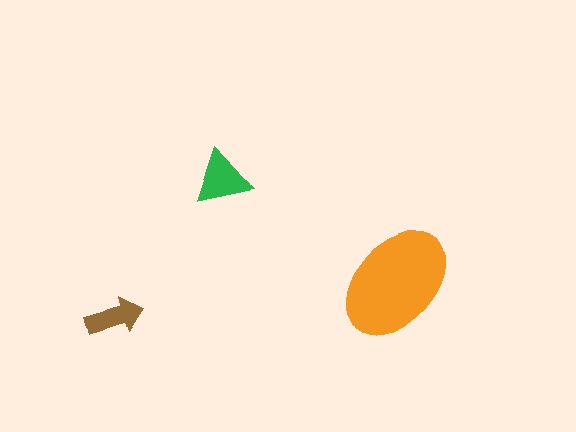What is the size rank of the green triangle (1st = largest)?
2nd.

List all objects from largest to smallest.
The orange ellipse, the green triangle, the brown arrow.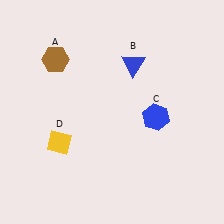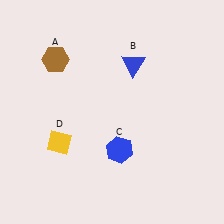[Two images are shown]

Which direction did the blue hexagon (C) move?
The blue hexagon (C) moved left.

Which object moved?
The blue hexagon (C) moved left.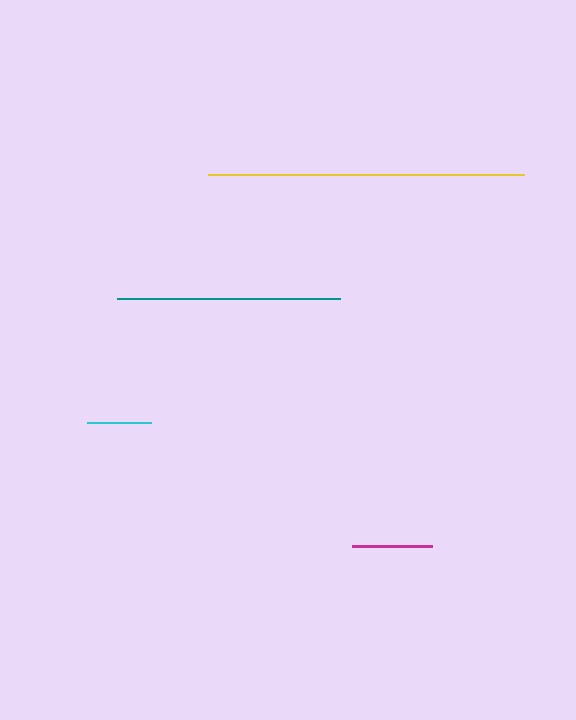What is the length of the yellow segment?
The yellow segment is approximately 316 pixels long.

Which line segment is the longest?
The yellow line is the longest at approximately 316 pixels.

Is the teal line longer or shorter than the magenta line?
The teal line is longer than the magenta line.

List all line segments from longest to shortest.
From longest to shortest: yellow, teal, magenta, cyan.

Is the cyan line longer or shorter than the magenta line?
The magenta line is longer than the cyan line.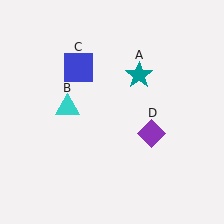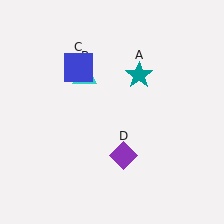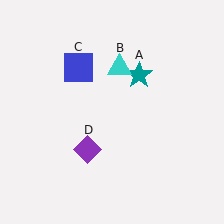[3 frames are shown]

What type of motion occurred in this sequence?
The cyan triangle (object B), purple diamond (object D) rotated clockwise around the center of the scene.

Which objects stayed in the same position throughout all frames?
Teal star (object A) and blue square (object C) remained stationary.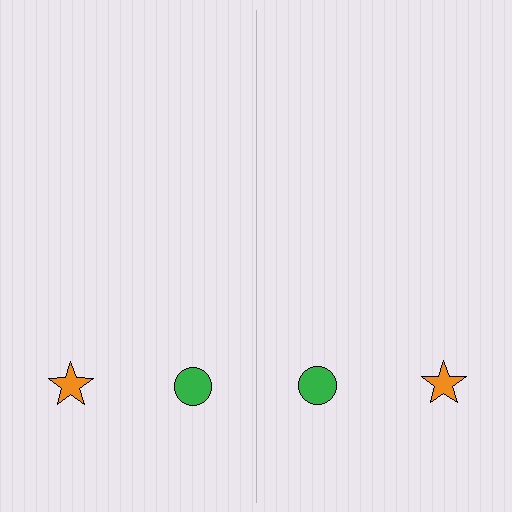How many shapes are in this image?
There are 4 shapes in this image.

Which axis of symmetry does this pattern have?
The pattern has a vertical axis of symmetry running through the center of the image.